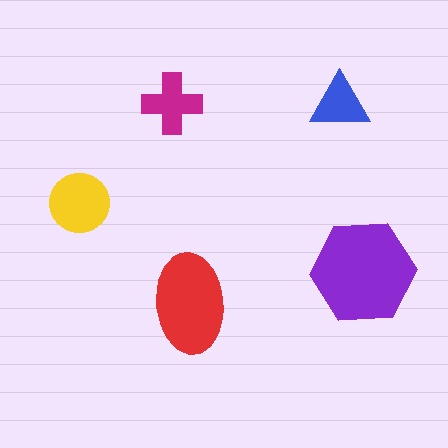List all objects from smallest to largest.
The blue triangle, the magenta cross, the yellow circle, the red ellipse, the purple hexagon.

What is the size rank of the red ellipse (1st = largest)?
2nd.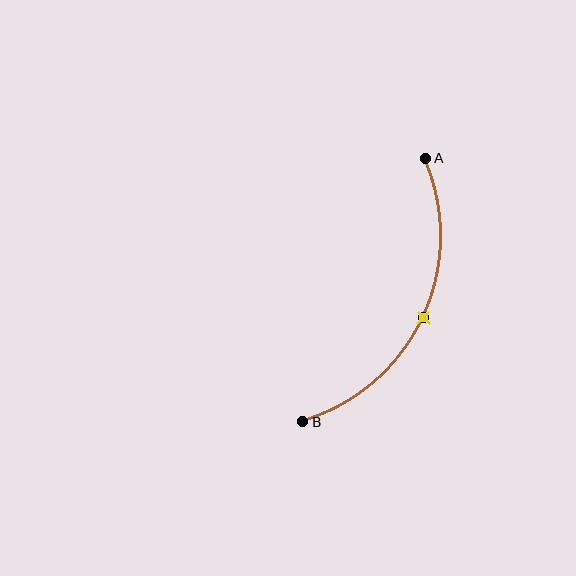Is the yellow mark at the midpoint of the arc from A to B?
Yes. The yellow mark lies on the arc at equal arc-length from both A and B — it is the arc midpoint.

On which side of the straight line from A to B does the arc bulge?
The arc bulges to the right of the straight line connecting A and B.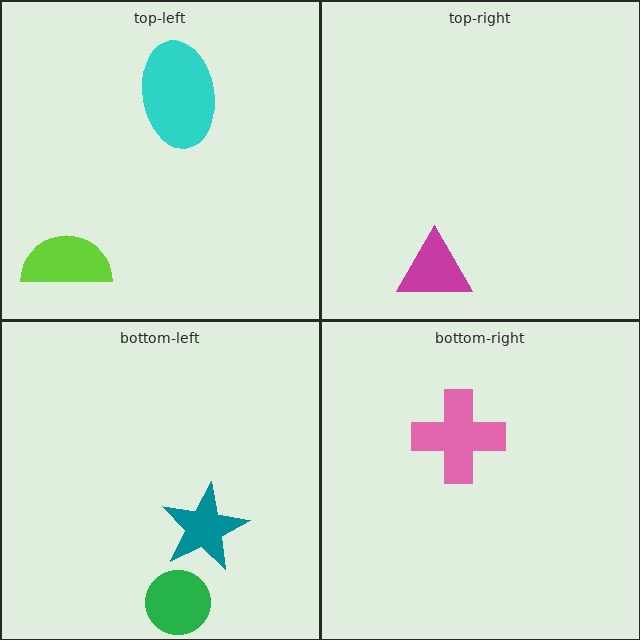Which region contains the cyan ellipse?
The top-left region.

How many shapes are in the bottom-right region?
1.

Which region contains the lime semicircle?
The top-left region.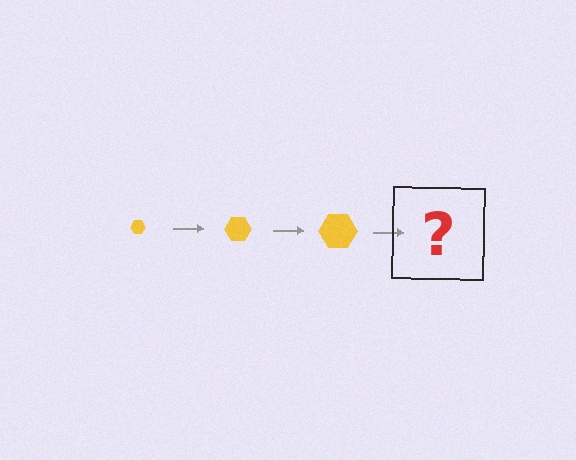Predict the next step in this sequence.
The next step is a yellow hexagon, larger than the previous one.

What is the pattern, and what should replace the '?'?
The pattern is that the hexagon gets progressively larger each step. The '?' should be a yellow hexagon, larger than the previous one.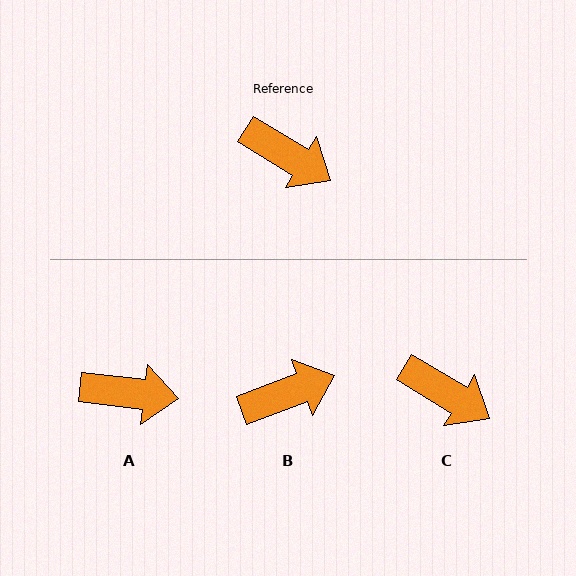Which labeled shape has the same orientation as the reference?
C.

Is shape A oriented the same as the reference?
No, it is off by about 25 degrees.